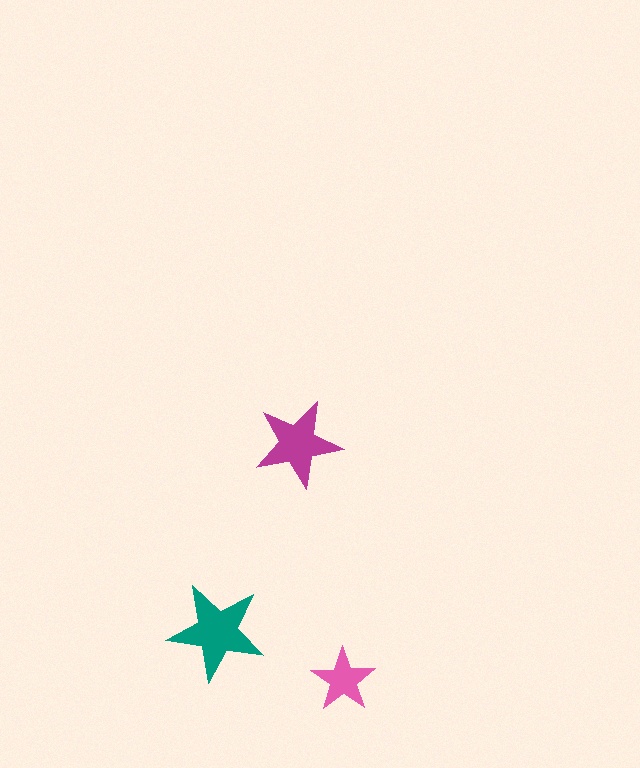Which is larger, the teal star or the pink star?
The teal one.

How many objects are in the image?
There are 3 objects in the image.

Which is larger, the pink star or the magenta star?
The magenta one.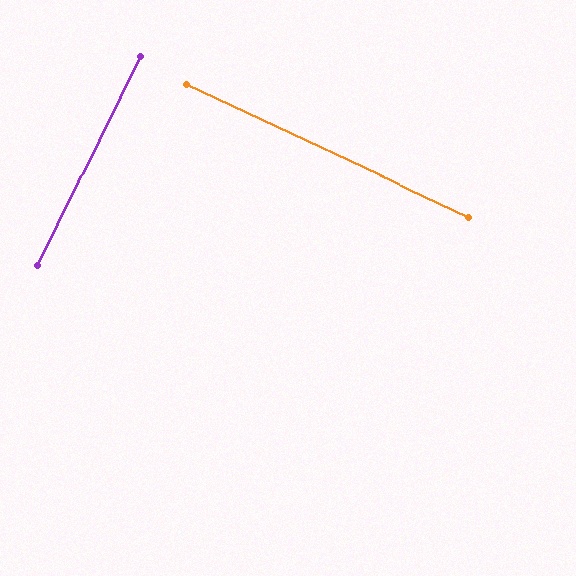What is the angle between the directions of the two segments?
Approximately 89 degrees.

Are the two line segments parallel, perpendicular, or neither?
Perpendicular — they meet at approximately 89°.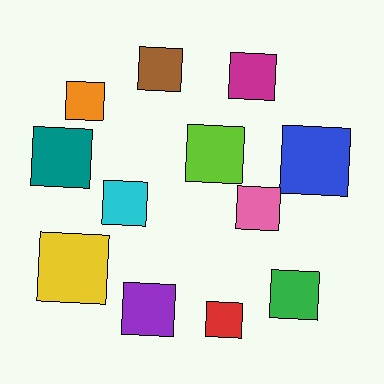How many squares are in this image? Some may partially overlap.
There are 12 squares.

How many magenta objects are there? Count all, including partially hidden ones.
There is 1 magenta object.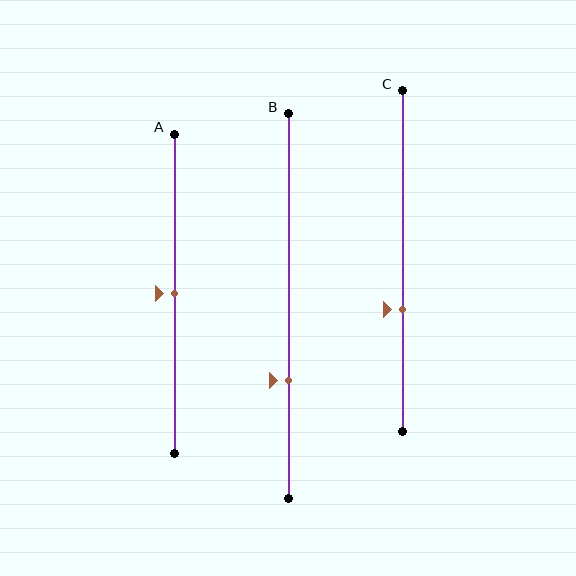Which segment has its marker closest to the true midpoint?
Segment A has its marker closest to the true midpoint.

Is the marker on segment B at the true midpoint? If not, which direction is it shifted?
No, the marker on segment B is shifted downward by about 19% of the segment length.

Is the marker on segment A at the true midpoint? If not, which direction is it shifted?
Yes, the marker on segment A is at the true midpoint.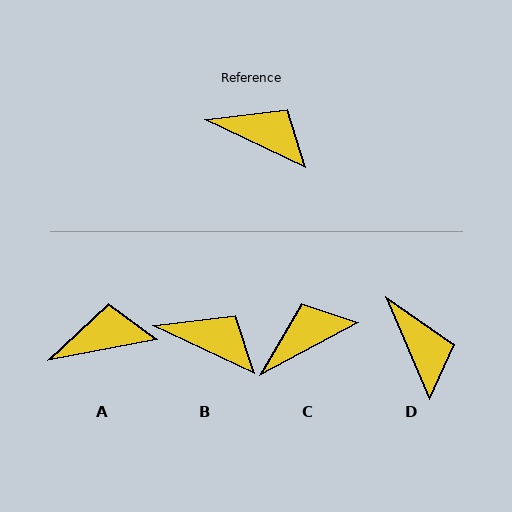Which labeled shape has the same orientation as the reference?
B.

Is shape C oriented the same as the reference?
No, it is off by about 53 degrees.